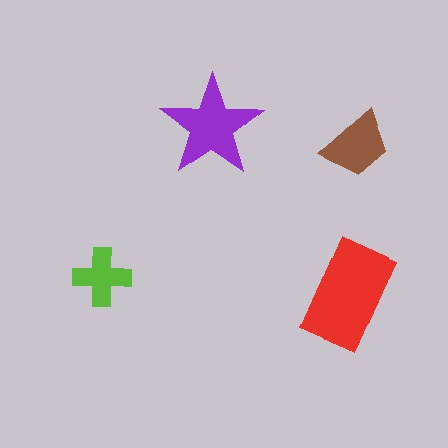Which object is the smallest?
The lime cross.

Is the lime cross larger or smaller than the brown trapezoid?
Smaller.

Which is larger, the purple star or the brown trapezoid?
The purple star.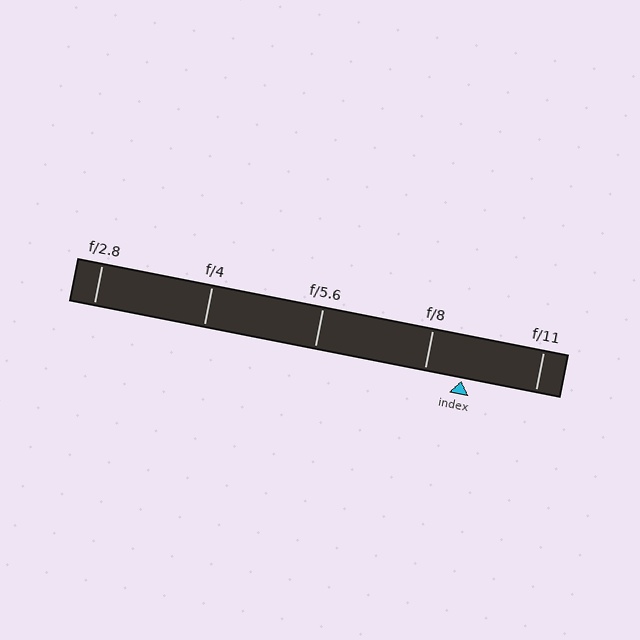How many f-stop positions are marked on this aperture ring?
There are 5 f-stop positions marked.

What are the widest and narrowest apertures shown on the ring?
The widest aperture shown is f/2.8 and the narrowest is f/11.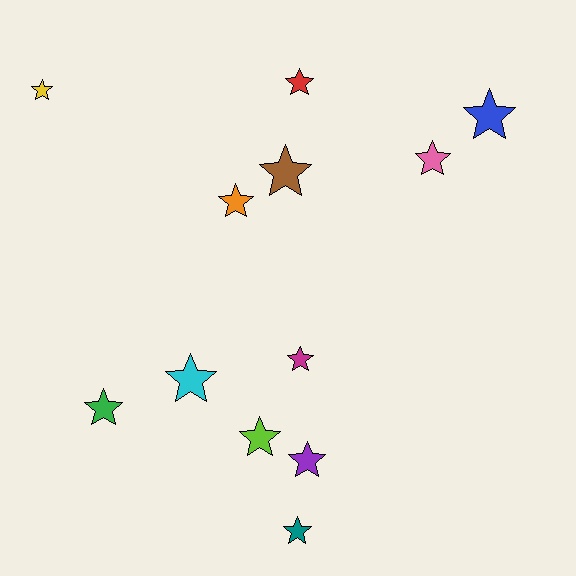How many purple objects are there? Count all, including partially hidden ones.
There is 1 purple object.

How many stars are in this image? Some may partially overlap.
There are 12 stars.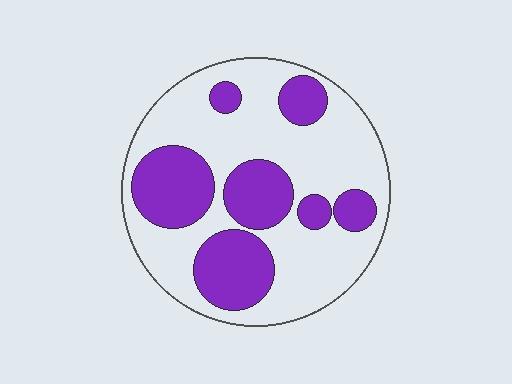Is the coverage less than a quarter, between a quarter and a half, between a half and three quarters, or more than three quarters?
Between a quarter and a half.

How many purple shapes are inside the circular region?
7.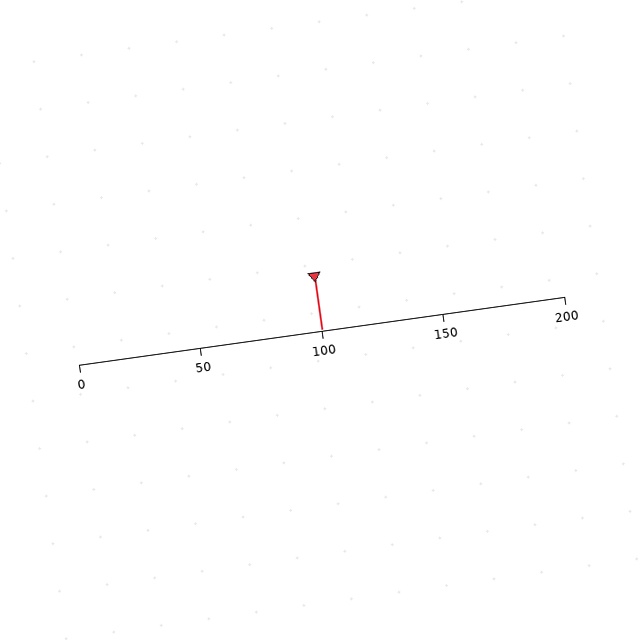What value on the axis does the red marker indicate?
The marker indicates approximately 100.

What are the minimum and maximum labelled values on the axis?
The axis runs from 0 to 200.